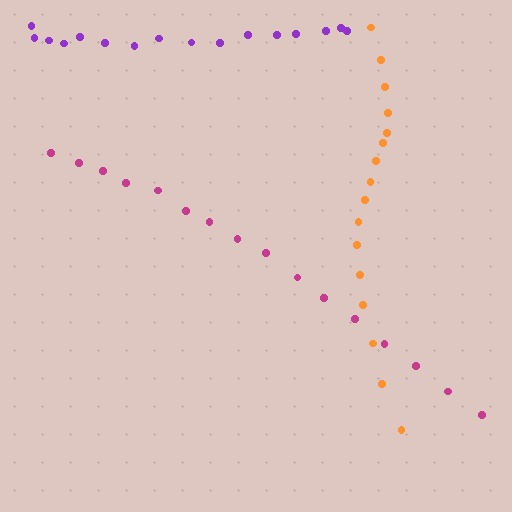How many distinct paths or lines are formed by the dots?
There are 3 distinct paths.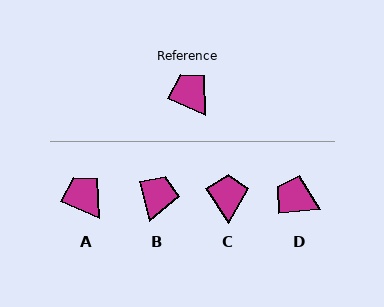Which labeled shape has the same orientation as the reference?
A.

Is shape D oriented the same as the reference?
No, it is off by about 30 degrees.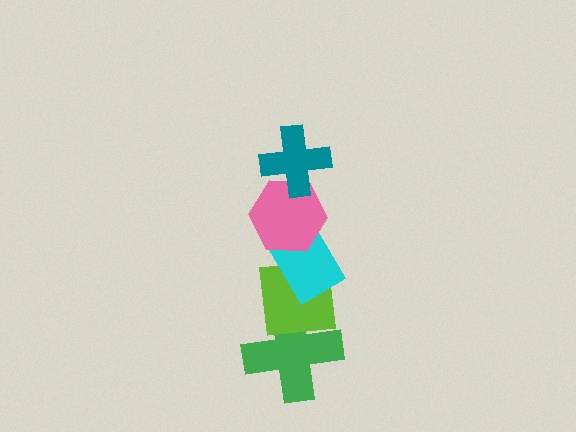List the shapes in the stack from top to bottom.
From top to bottom: the teal cross, the pink hexagon, the cyan rectangle, the lime square, the green cross.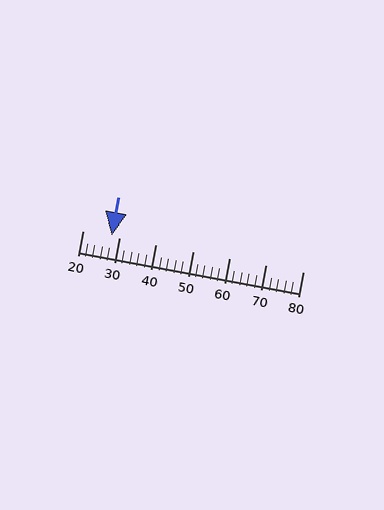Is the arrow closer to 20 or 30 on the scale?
The arrow is closer to 30.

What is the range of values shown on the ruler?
The ruler shows values from 20 to 80.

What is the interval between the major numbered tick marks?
The major tick marks are spaced 10 units apart.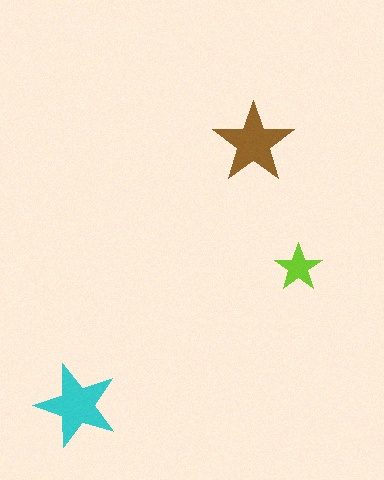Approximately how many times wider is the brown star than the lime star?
About 1.5 times wider.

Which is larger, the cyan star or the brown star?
The cyan one.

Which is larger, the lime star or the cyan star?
The cyan one.